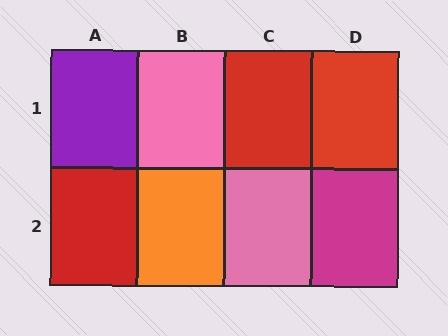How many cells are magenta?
1 cell is magenta.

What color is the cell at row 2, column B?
Orange.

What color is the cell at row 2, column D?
Magenta.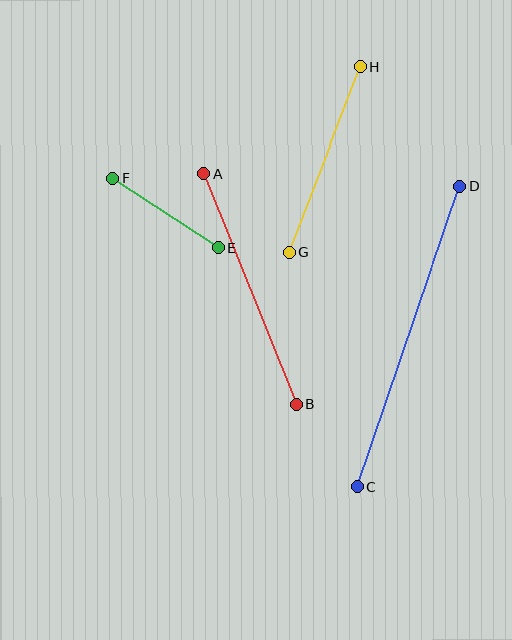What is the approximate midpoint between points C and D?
The midpoint is at approximately (409, 336) pixels.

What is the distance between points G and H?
The distance is approximately 199 pixels.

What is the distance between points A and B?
The distance is approximately 248 pixels.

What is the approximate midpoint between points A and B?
The midpoint is at approximately (250, 289) pixels.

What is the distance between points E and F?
The distance is approximately 126 pixels.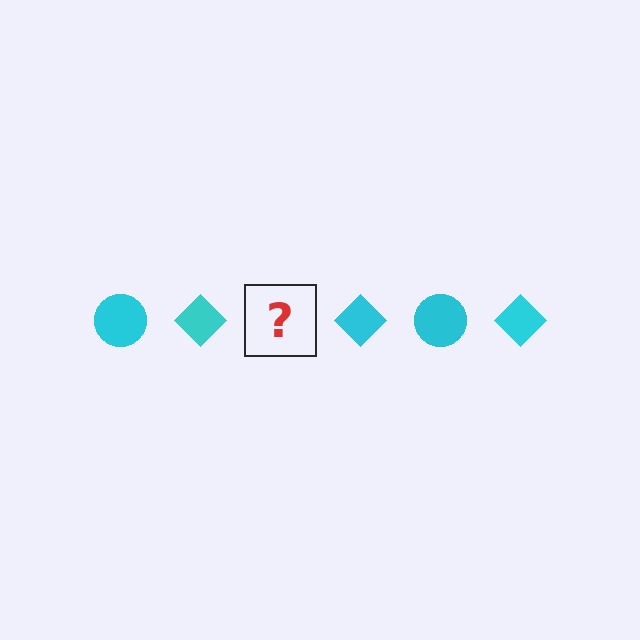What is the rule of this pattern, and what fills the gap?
The rule is that the pattern cycles through circle, diamond shapes in cyan. The gap should be filled with a cyan circle.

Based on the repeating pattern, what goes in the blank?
The blank should be a cyan circle.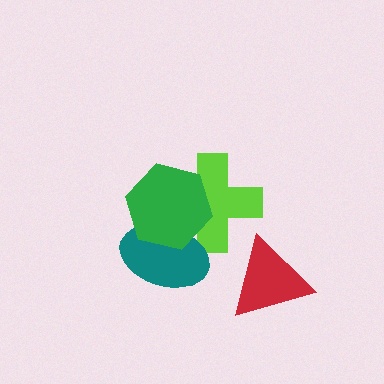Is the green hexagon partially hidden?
No, no other shape covers it.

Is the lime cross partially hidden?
Yes, it is partially covered by another shape.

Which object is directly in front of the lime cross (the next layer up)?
The teal ellipse is directly in front of the lime cross.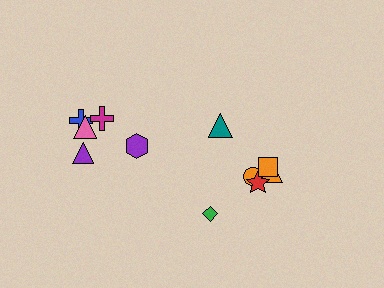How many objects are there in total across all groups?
There are 12 objects.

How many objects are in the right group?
There are 7 objects.